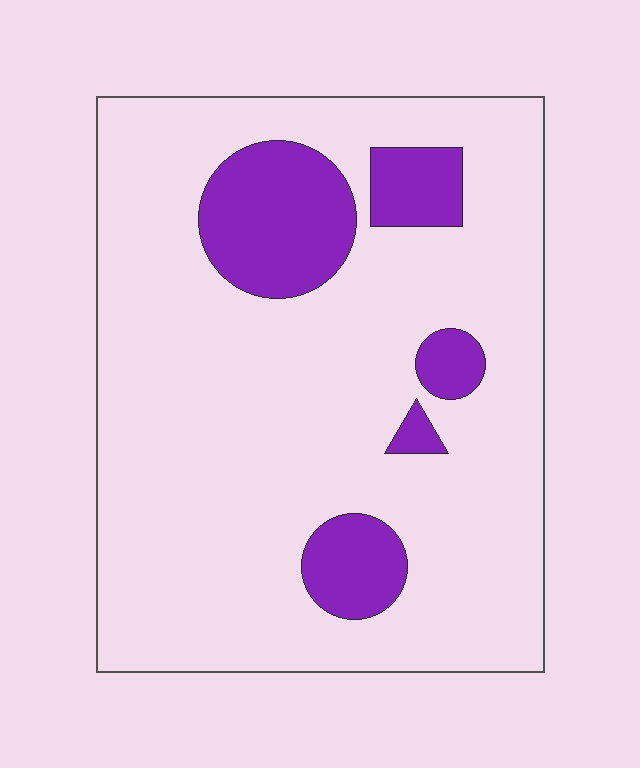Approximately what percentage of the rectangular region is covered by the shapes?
Approximately 15%.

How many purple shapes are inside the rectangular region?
5.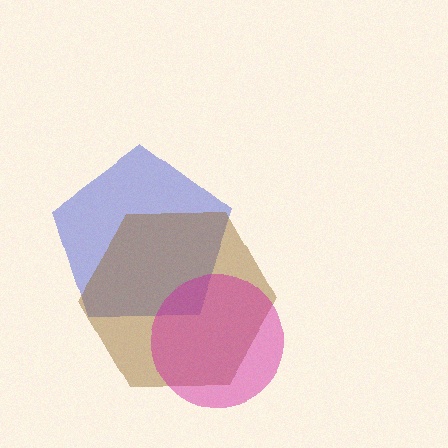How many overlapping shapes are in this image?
There are 3 overlapping shapes in the image.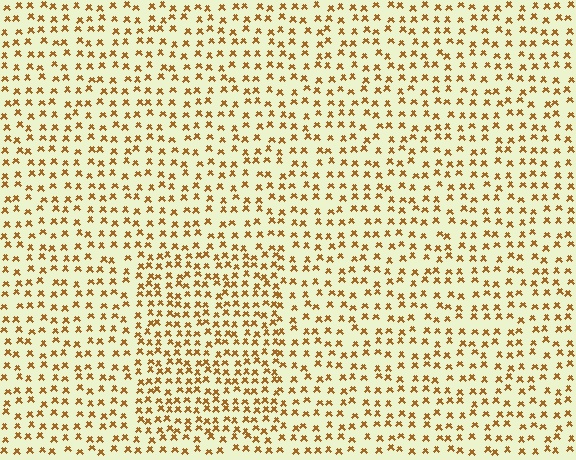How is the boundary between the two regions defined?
The boundary is defined by a change in element density (approximately 1.5x ratio). All elements are the same color, size, and shape.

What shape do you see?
I see a rectangle.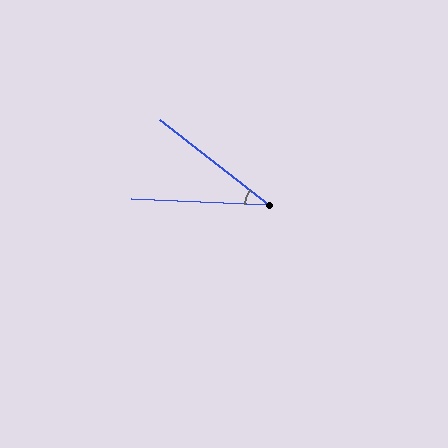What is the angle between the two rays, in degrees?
Approximately 36 degrees.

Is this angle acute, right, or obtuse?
It is acute.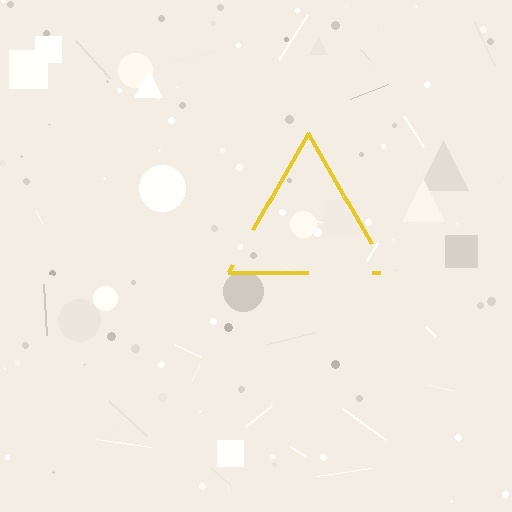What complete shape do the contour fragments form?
The contour fragments form a triangle.